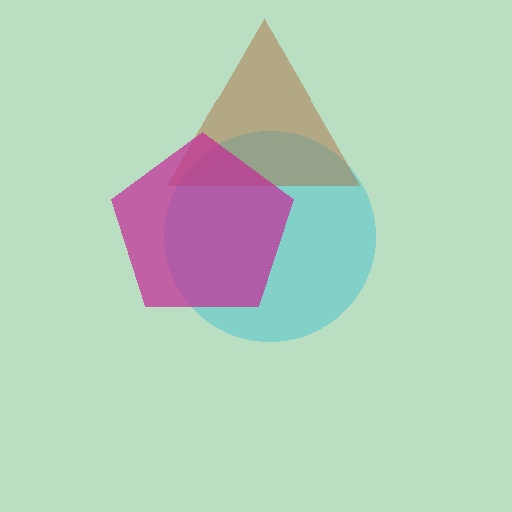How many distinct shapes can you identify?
There are 3 distinct shapes: a cyan circle, a brown triangle, a magenta pentagon.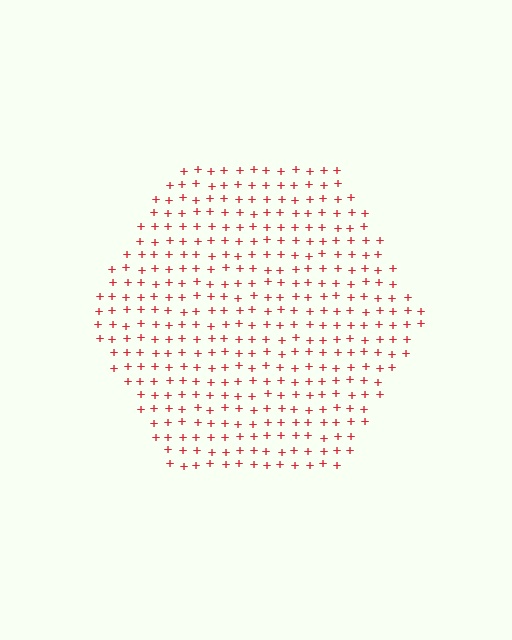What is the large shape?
The large shape is a hexagon.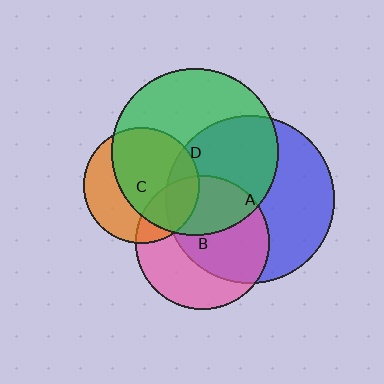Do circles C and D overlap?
Yes.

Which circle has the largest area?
Circle A (blue).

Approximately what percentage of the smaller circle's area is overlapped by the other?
Approximately 65%.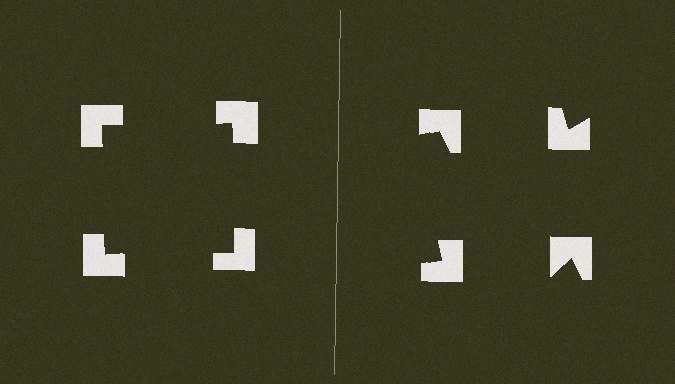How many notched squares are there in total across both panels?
8 — 4 on each side.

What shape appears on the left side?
An illusory square.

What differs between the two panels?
The notched squares are positioned identically on both sides; only the wedge orientations differ. On the left they align to a square; on the right they are misaligned.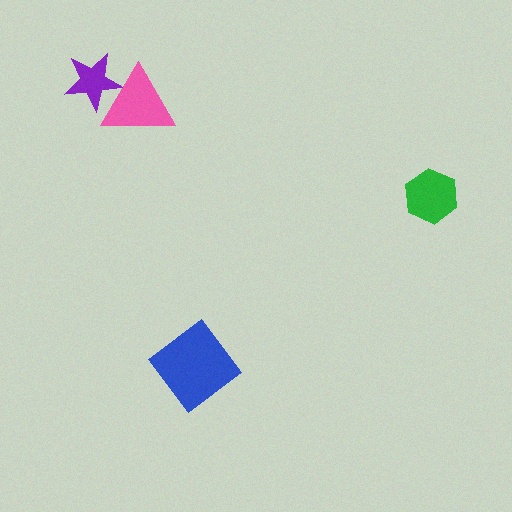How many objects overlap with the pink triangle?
1 object overlaps with the pink triangle.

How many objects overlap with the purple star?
1 object overlaps with the purple star.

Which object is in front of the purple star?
The pink triangle is in front of the purple star.